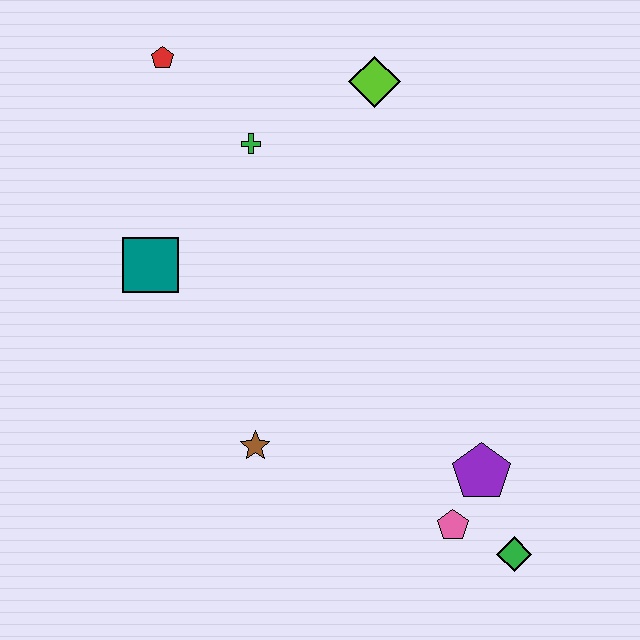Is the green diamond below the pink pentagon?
Yes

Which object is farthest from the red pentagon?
The green diamond is farthest from the red pentagon.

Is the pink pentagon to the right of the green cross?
Yes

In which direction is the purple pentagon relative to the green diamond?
The purple pentagon is above the green diamond.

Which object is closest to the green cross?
The red pentagon is closest to the green cross.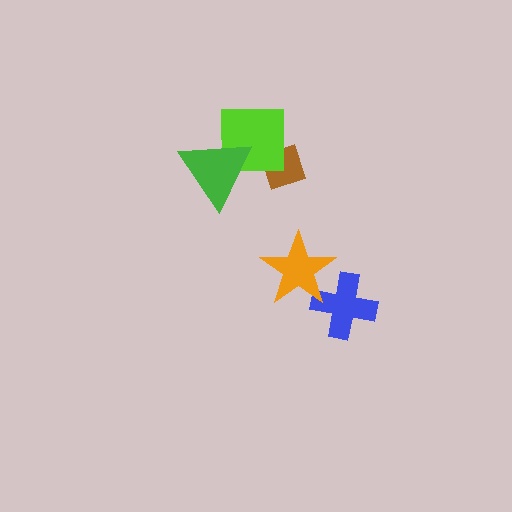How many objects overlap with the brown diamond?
1 object overlaps with the brown diamond.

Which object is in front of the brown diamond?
The lime square is in front of the brown diamond.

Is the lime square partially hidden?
Yes, it is partially covered by another shape.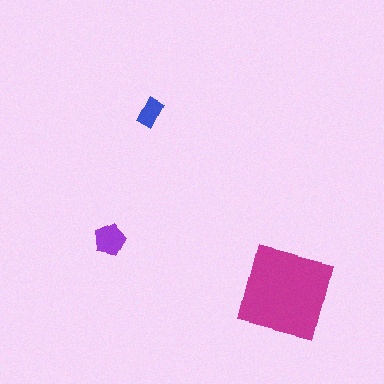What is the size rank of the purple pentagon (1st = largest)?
2nd.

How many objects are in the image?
There are 3 objects in the image.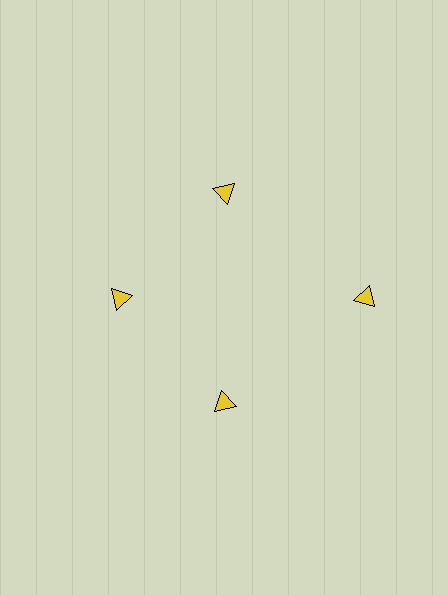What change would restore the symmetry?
The symmetry would be restored by moving it inward, back onto the ring so that all 4 triangles sit at equal angles and equal distance from the center.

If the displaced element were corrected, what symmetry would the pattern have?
It would have 4-fold rotational symmetry — the pattern would map onto itself every 90 degrees.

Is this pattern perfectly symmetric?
No. The 4 yellow triangles are arranged in a ring, but one element near the 3 o'clock position is pushed outward from the center, breaking the 4-fold rotational symmetry.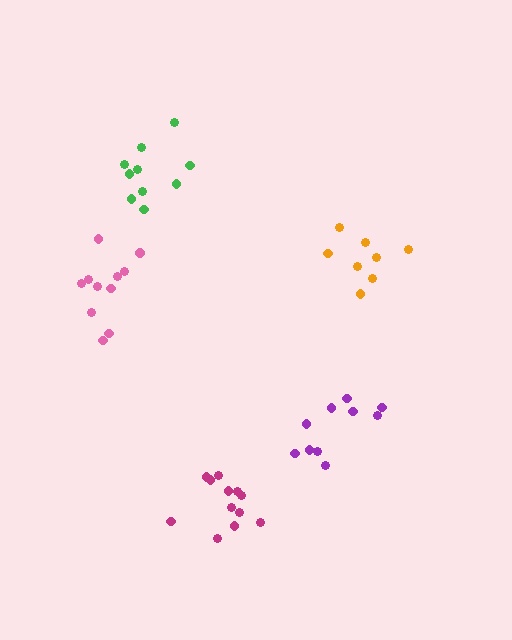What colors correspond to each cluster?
The clusters are colored: magenta, purple, pink, green, orange.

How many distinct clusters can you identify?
There are 5 distinct clusters.